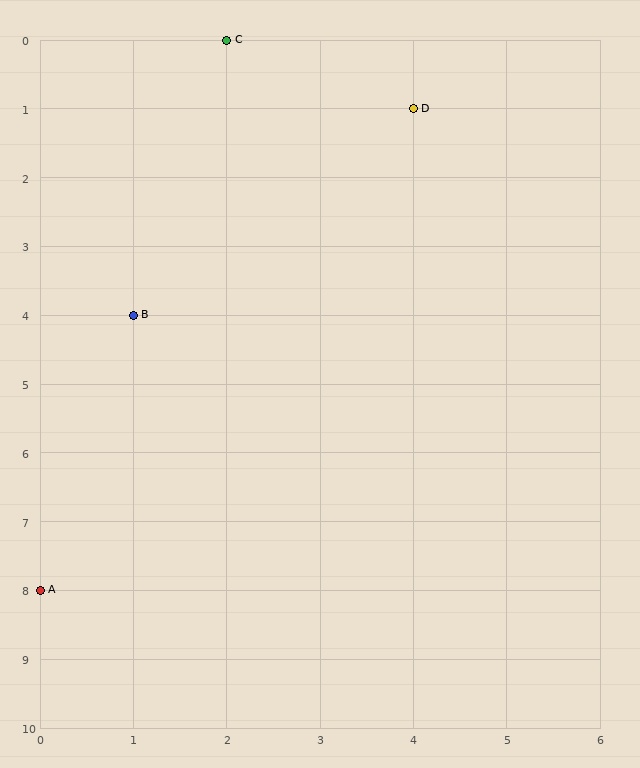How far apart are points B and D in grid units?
Points B and D are 3 columns and 3 rows apart (about 4.2 grid units diagonally).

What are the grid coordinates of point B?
Point B is at grid coordinates (1, 4).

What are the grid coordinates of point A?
Point A is at grid coordinates (0, 8).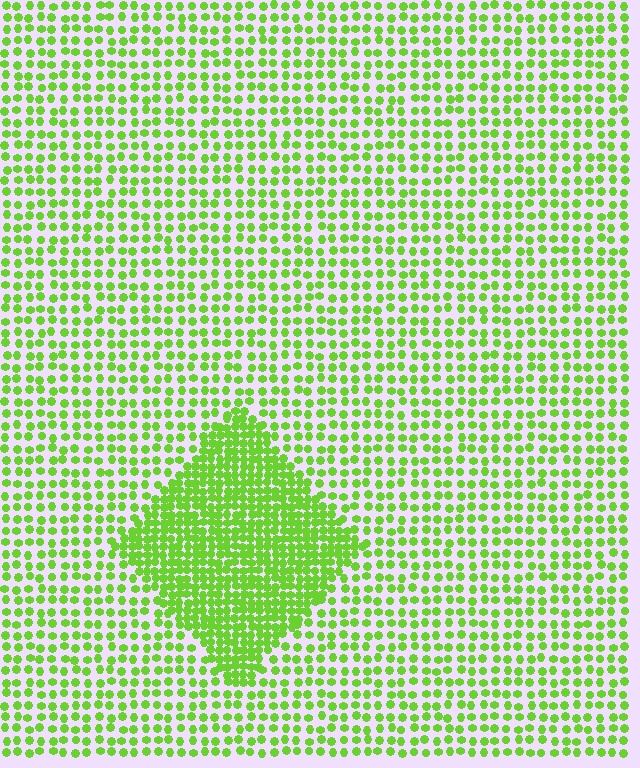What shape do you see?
I see a diamond.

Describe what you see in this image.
The image contains small lime elements arranged at two different densities. A diamond-shaped region is visible where the elements are more densely packed than the surrounding area.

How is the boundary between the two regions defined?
The boundary is defined by a change in element density (approximately 2.1x ratio). All elements are the same color, size, and shape.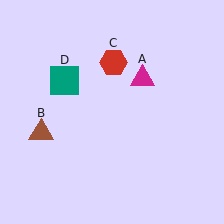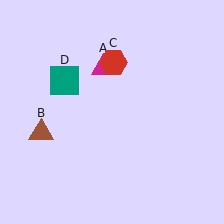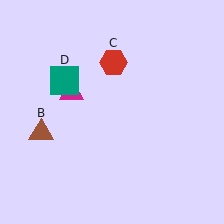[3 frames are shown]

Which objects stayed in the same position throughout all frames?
Brown triangle (object B) and red hexagon (object C) and teal square (object D) remained stationary.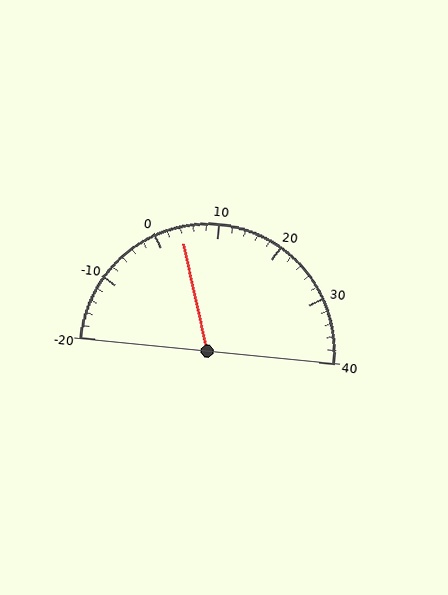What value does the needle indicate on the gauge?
The needle indicates approximately 4.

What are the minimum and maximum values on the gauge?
The gauge ranges from -20 to 40.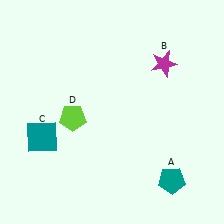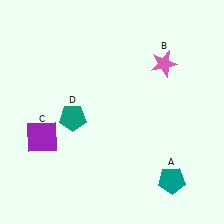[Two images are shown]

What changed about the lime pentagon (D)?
In Image 1, D is lime. In Image 2, it changed to teal.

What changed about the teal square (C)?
In Image 1, C is teal. In Image 2, it changed to purple.